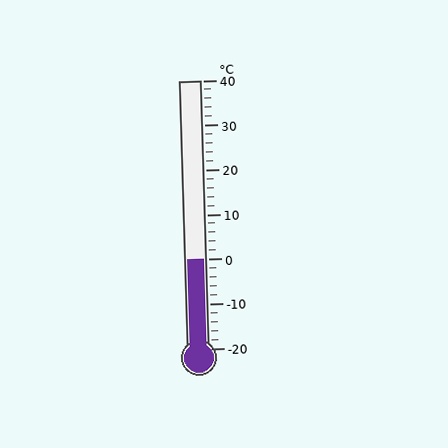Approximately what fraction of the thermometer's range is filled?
The thermometer is filled to approximately 35% of its range.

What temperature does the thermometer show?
The thermometer shows approximately 0°C.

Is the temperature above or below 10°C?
The temperature is below 10°C.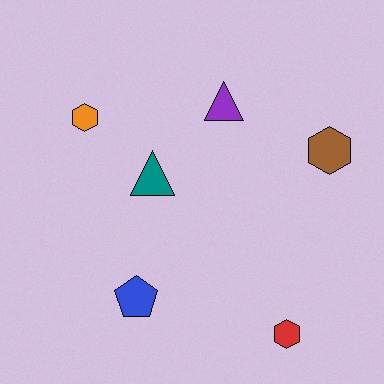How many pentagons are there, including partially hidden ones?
There is 1 pentagon.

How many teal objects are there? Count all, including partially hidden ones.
There is 1 teal object.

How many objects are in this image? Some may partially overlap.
There are 6 objects.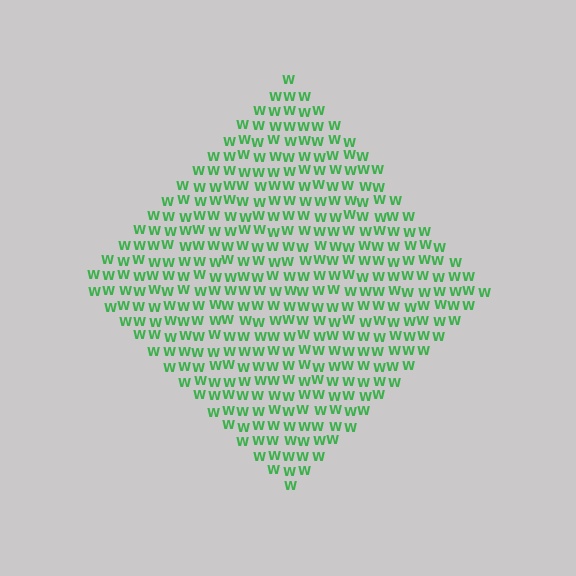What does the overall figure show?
The overall figure shows a diamond.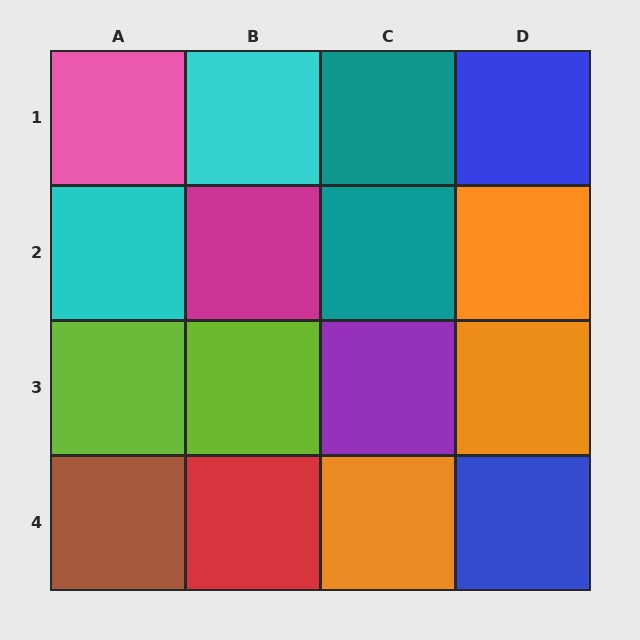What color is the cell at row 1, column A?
Pink.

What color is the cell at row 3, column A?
Lime.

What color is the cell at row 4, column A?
Brown.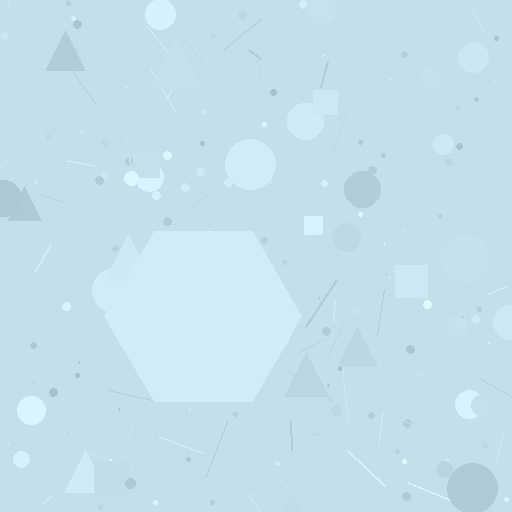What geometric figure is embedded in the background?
A hexagon is embedded in the background.